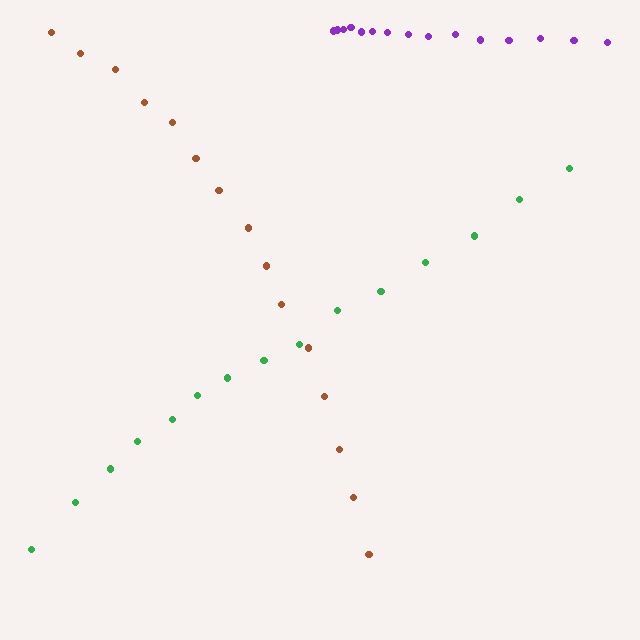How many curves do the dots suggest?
There are 3 distinct paths.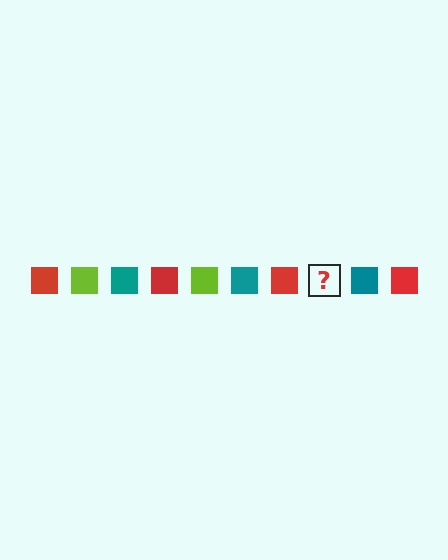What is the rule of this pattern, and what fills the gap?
The rule is that the pattern cycles through red, lime, teal squares. The gap should be filled with a lime square.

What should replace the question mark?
The question mark should be replaced with a lime square.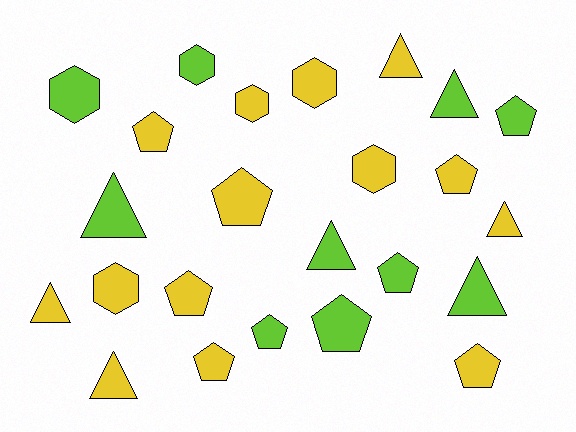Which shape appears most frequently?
Pentagon, with 10 objects.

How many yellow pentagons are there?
There are 6 yellow pentagons.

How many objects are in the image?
There are 24 objects.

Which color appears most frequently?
Yellow, with 14 objects.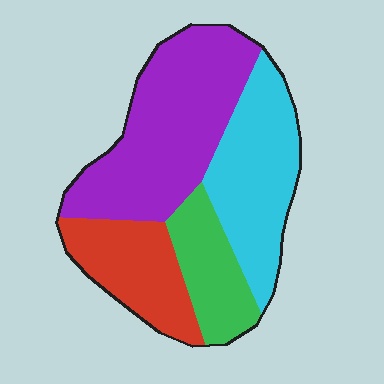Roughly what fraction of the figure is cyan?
Cyan covers about 25% of the figure.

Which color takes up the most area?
Purple, at roughly 40%.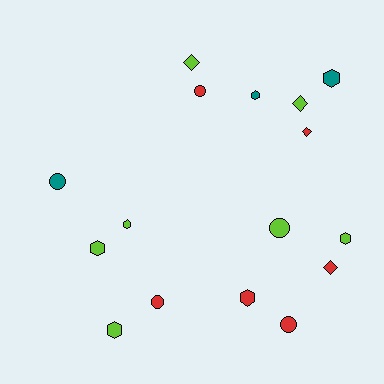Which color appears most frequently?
Lime, with 7 objects.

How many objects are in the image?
There are 16 objects.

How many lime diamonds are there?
There are 2 lime diamonds.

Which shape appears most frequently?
Hexagon, with 7 objects.